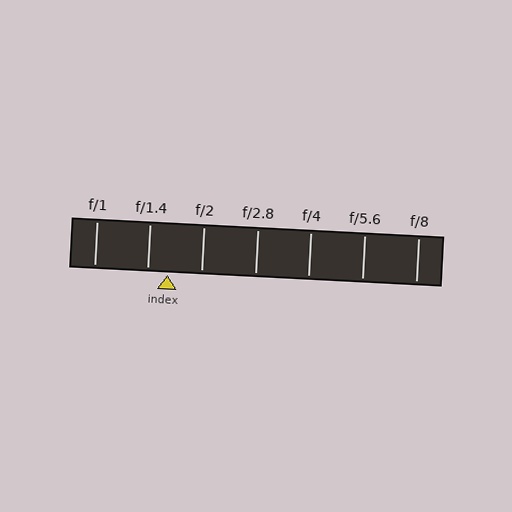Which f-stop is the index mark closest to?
The index mark is closest to f/1.4.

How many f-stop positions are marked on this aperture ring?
There are 7 f-stop positions marked.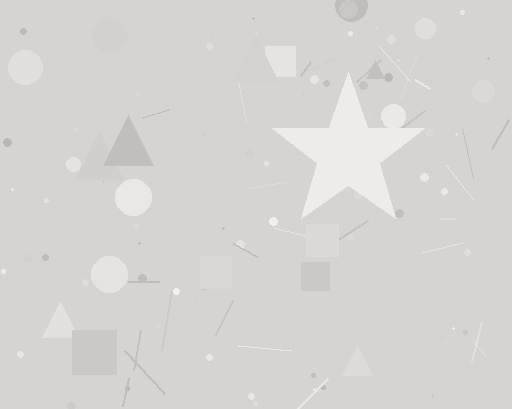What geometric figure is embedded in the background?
A star is embedded in the background.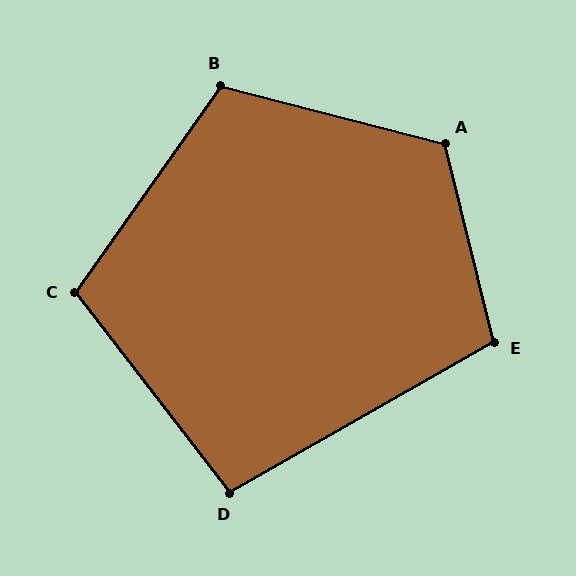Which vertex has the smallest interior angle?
D, at approximately 98 degrees.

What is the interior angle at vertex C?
Approximately 107 degrees (obtuse).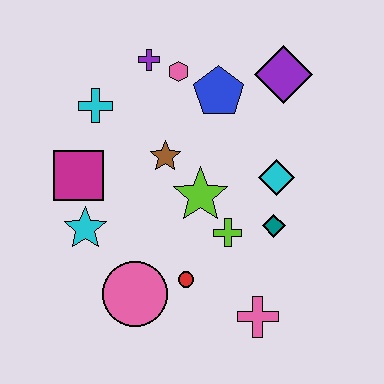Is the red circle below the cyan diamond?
Yes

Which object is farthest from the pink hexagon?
The pink cross is farthest from the pink hexagon.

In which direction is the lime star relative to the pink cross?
The lime star is above the pink cross.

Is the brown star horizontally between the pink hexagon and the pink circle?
Yes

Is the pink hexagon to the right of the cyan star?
Yes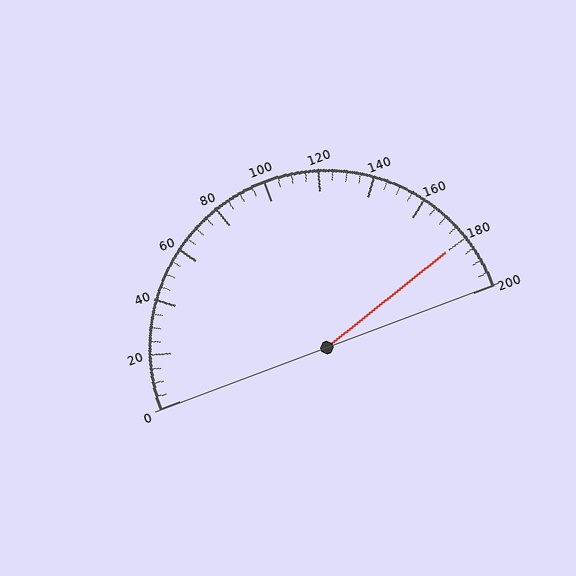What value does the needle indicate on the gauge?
The needle indicates approximately 180.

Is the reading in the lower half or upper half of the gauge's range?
The reading is in the upper half of the range (0 to 200).